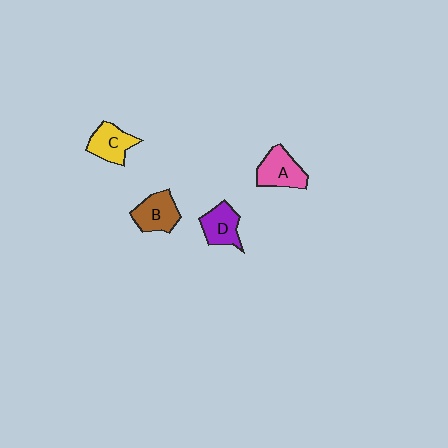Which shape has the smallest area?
Shape D (purple).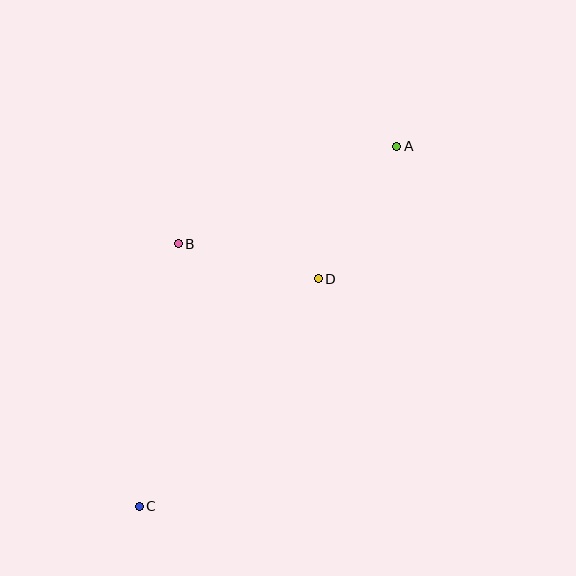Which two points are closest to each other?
Points B and D are closest to each other.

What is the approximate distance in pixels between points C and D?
The distance between C and D is approximately 289 pixels.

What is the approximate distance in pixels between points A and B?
The distance between A and B is approximately 239 pixels.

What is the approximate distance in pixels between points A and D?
The distance between A and D is approximately 154 pixels.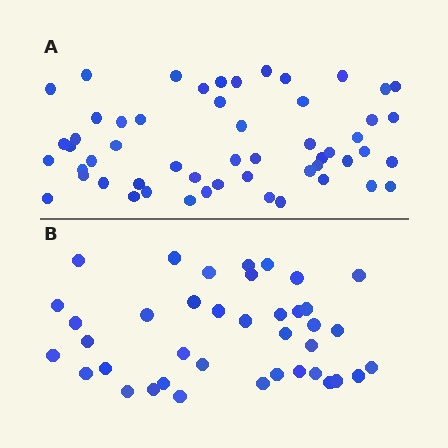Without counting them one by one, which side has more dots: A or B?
Region A (the top region) has more dots.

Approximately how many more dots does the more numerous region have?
Region A has approximately 15 more dots than region B.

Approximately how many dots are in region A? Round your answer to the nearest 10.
About 50 dots. (The exact count is 54, which rounds to 50.)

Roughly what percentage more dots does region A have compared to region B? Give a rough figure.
About 40% more.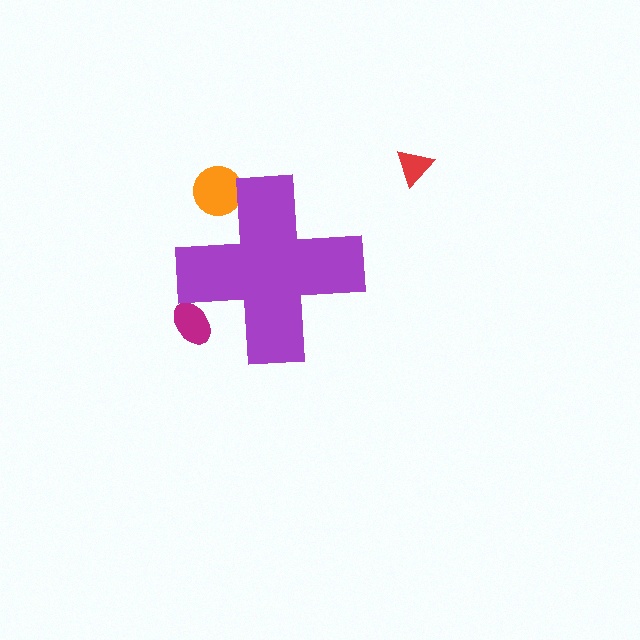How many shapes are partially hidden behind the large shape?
2 shapes are partially hidden.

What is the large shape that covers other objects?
A purple cross.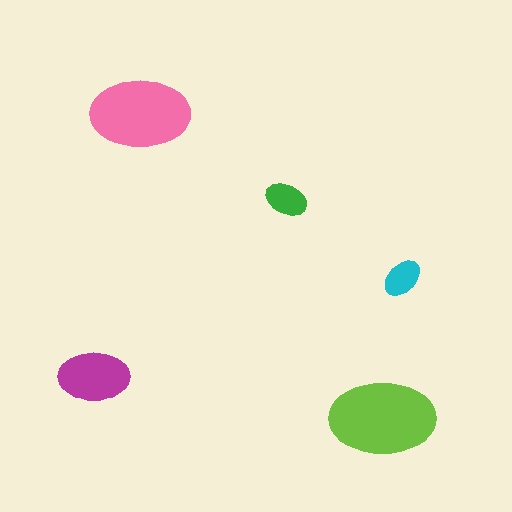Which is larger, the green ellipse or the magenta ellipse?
The magenta one.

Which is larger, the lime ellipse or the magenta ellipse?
The lime one.